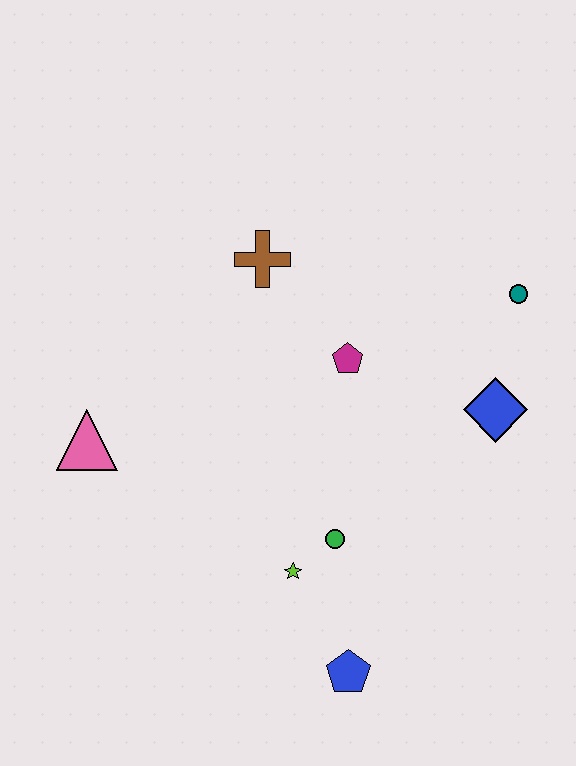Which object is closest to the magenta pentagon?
The brown cross is closest to the magenta pentagon.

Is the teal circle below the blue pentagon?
No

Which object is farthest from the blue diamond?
The pink triangle is farthest from the blue diamond.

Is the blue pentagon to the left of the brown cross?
No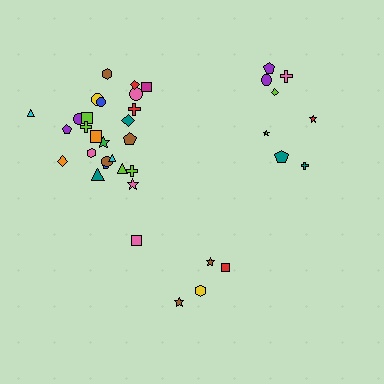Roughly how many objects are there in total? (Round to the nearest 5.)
Roughly 40 objects in total.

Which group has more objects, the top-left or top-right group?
The top-left group.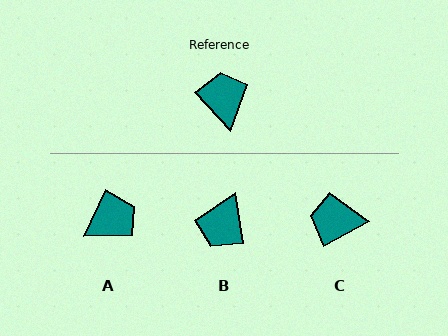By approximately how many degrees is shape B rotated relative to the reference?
Approximately 146 degrees counter-clockwise.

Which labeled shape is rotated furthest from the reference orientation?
B, about 146 degrees away.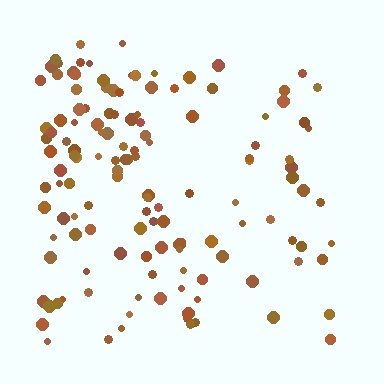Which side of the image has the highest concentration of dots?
The left.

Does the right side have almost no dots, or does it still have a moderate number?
Still a moderate number, just noticeably fewer than the left.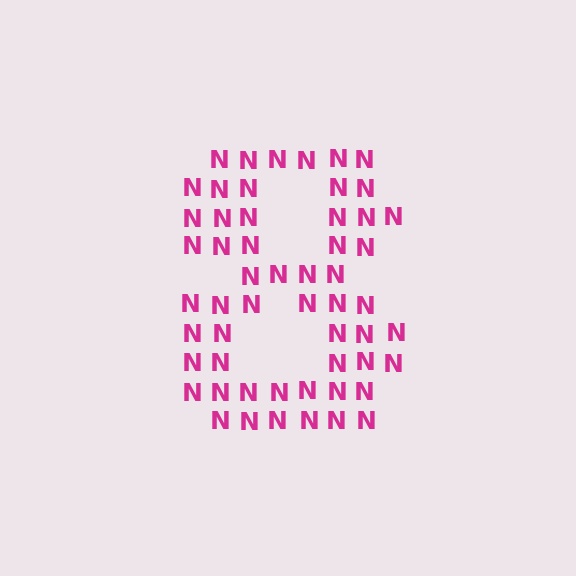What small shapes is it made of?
It is made of small letter N's.